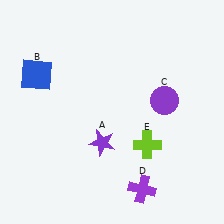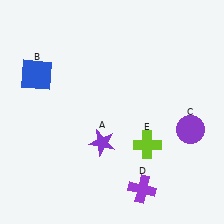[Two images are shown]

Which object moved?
The purple circle (C) moved down.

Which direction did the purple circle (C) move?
The purple circle (C) moved down.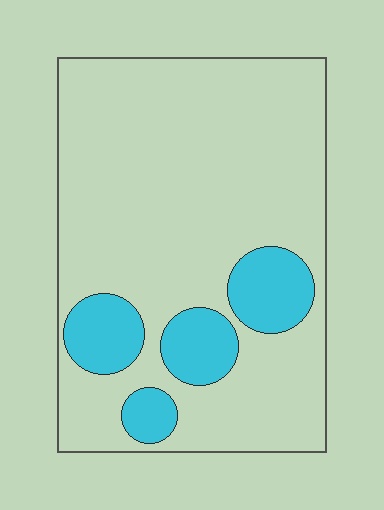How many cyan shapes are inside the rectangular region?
4.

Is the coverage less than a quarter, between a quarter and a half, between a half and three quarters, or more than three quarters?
Less than a quarter.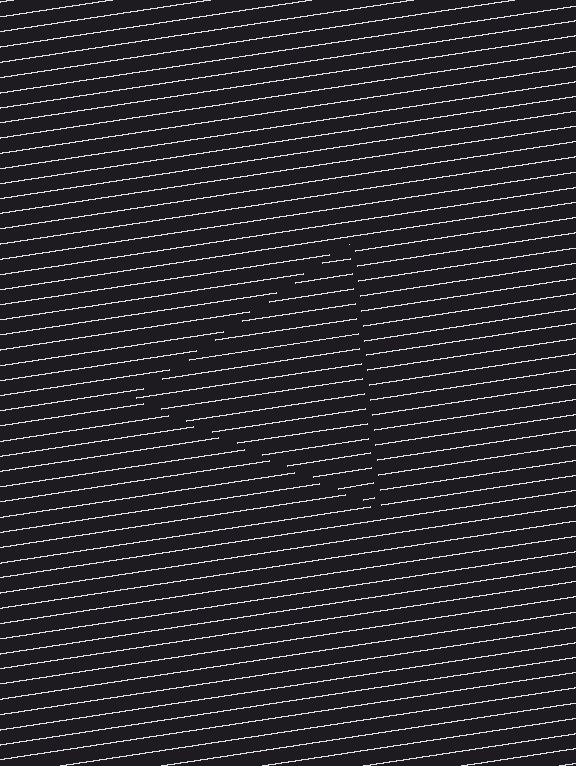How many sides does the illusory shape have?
3 sides — the line-ends trace a triangle.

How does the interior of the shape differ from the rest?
The interior of the shape contains the same grating, shifted by half a period — the contour is defined by the phase discontinuity where line-ends from the inner and outer gratings abut.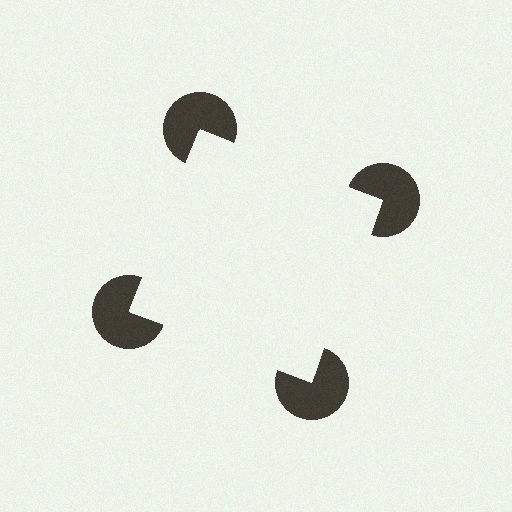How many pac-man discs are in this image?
There are 4 — one at each vertex of the illusory square.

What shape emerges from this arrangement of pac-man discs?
An illusory square — its edges are inferred from the aligned wedge cuts in the pac-man discs, not physically drawn.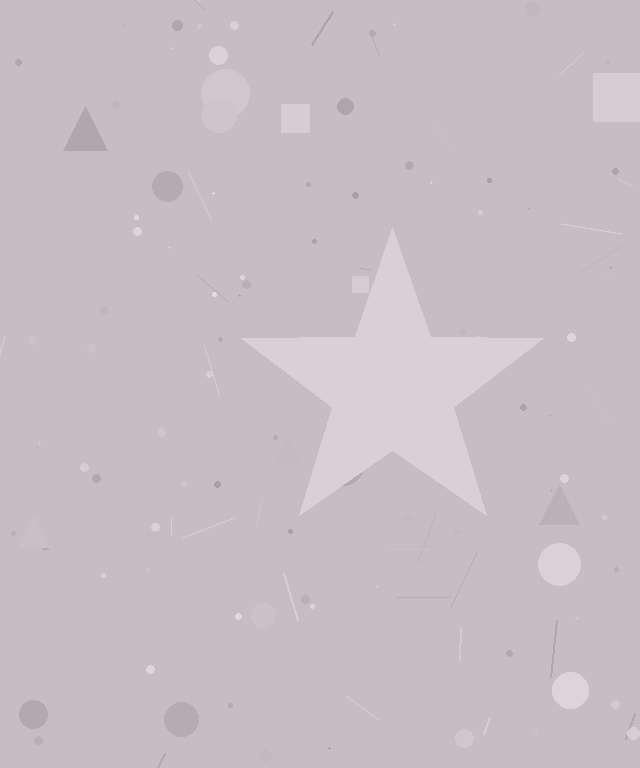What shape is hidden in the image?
A star is hidden in the image.